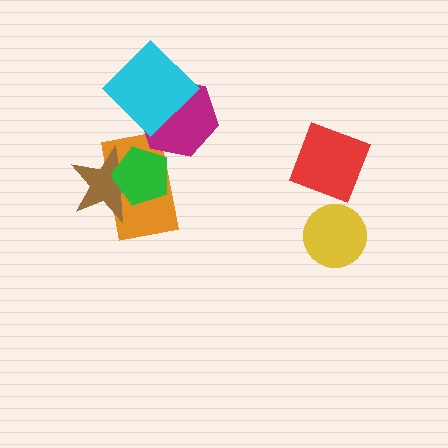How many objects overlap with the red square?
0 objects overlap with the red square.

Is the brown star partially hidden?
Yes, it is partially covered by another shape.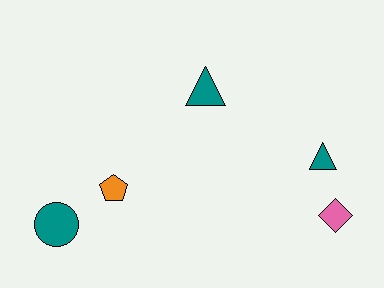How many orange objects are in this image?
There is 1 orange object.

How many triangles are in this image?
There are 2 triangles.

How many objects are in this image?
There are 5 objects.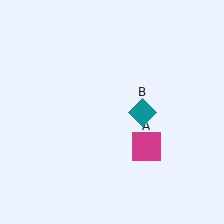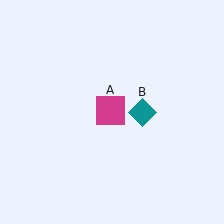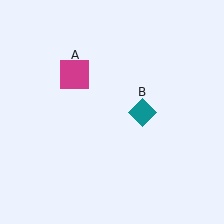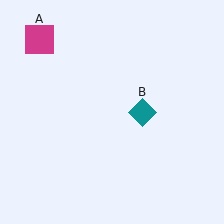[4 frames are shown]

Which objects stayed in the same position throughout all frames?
Teal diamond (object B) remained stationary.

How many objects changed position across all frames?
1 object changed position: magenta square (object A).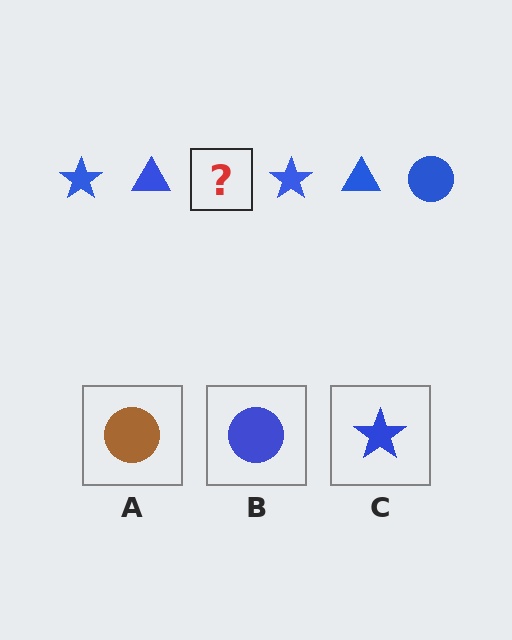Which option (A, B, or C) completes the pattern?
B.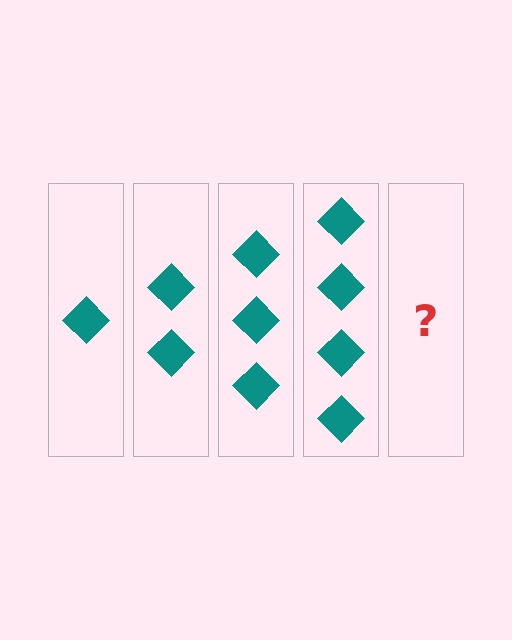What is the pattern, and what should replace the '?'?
The pattern is that each step adds one more diamond. The '?' should be 5 diamonds.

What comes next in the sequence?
The next element should be 5 diamonds.